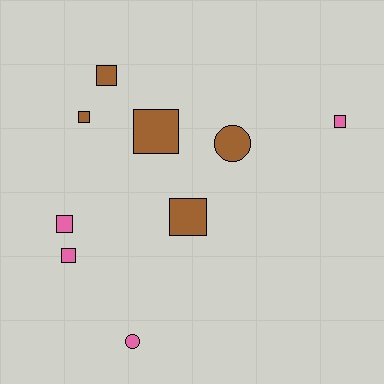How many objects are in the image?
There are 9 objects.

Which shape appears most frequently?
Square, with 7 objects.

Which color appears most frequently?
Brown, with 5 objects.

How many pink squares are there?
There are 3 pink squares.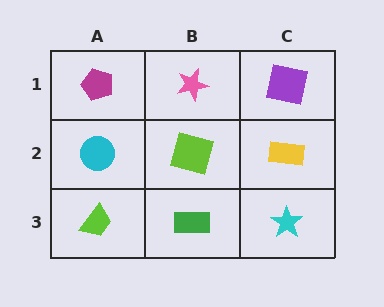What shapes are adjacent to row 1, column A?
A cyan circle (row 2, column A), a pink star (row 1, column B).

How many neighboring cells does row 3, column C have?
2.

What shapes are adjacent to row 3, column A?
A cyan circle (row 2, column A), a green rectangle (row 3, column B).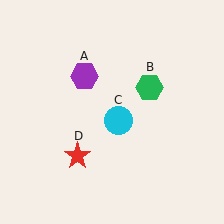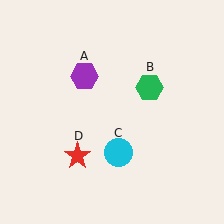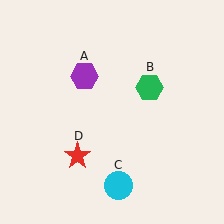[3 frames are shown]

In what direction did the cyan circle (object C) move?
The cyan circle (object C) moved down.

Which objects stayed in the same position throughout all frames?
Purple hexagon (object A) and green hexagon (object B) and red star (object D) remained stationary.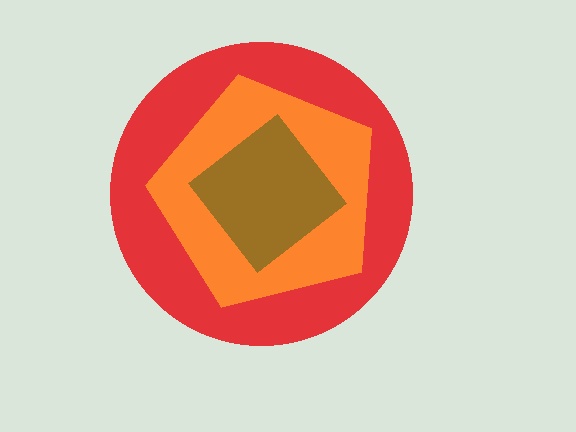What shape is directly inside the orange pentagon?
The brown diamond.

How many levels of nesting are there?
3.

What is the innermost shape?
The brown diamond.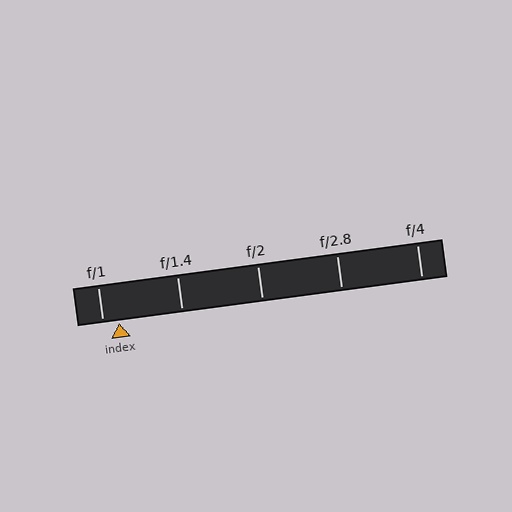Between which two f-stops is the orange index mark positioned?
The index mark is between f/1 and f/1.4.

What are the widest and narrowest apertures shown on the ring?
The widest aperture shown is f/1 and the narrowest is f/4.